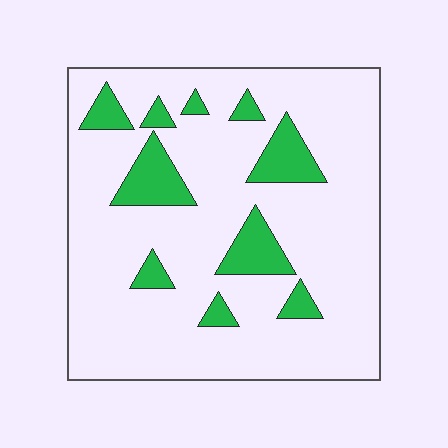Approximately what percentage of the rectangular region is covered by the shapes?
Approximately 15%.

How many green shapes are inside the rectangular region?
10.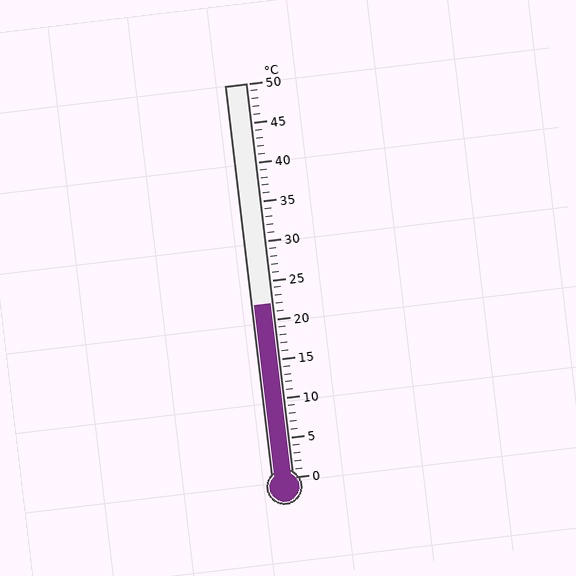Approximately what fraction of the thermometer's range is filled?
The thermometer is filled to approximately 45% of its range.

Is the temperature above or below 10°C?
The temperature is above 10°C.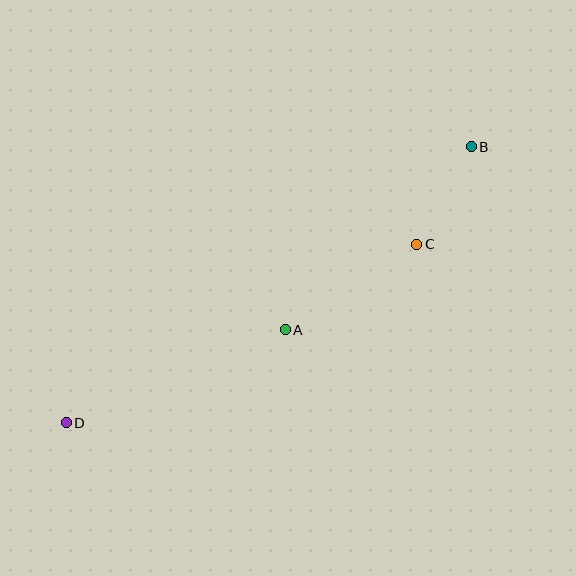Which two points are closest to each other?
Points B and C are closest to each other.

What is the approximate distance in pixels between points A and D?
The distance between A and D is approximately 238 pixels.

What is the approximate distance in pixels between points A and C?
The distance between A and C is approximately 157 pixels.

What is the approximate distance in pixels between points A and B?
The distance between A and B is approximately 261 pixels.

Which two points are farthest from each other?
Points B and D are farthest from each other.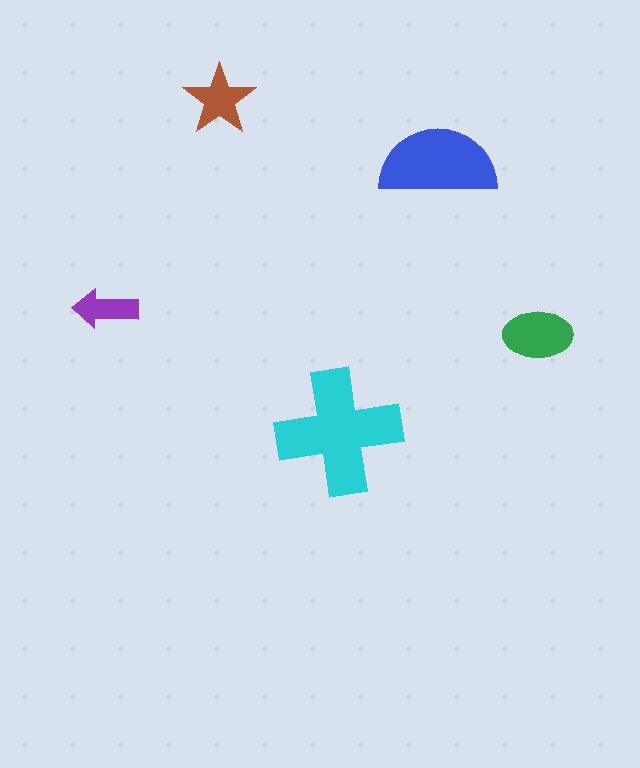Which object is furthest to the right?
The green ellipse is rightmost.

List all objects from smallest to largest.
The purple arrow, the brown star, the green ellipse, the blue semicircle, the cyan cross.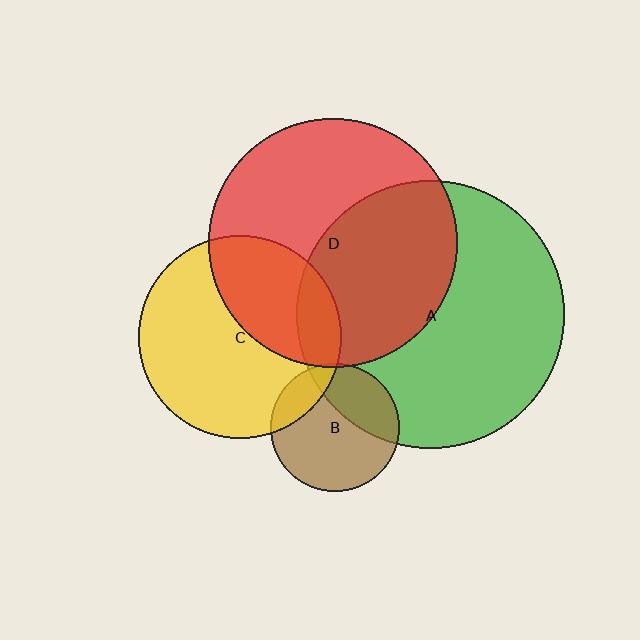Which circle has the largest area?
Circle A (green).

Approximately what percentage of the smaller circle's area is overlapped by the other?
Approximately 45%.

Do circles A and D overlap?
Yes.